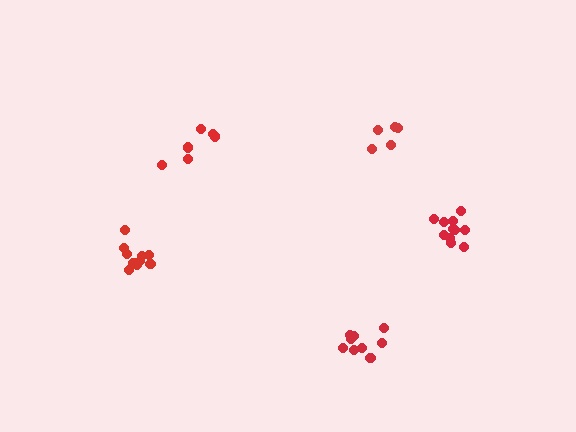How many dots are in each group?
Group 1: 10 dots, Group 2: 6 dots, Group 3: 9 dots, Group 4: 11 dots, Group 5: 5 dots (41 total).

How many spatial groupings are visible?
There are 5 spatial groupings.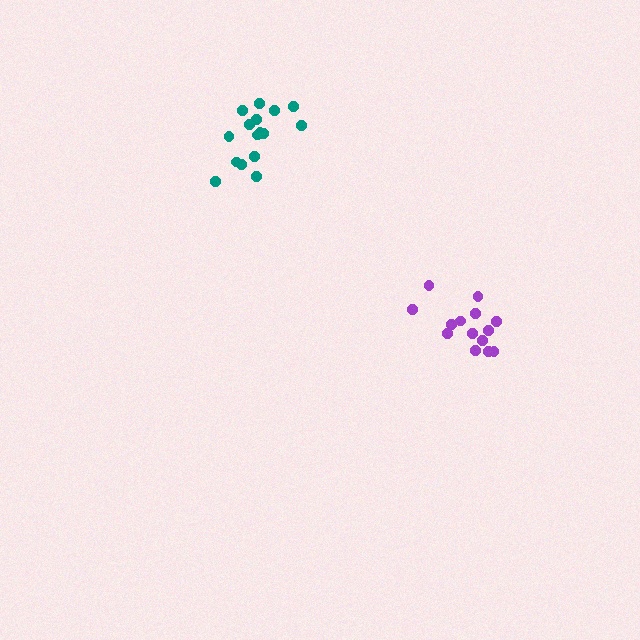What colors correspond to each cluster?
The clusters are colored: purple, teal.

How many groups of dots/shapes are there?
There are 2 groups.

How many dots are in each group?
Group 1: 14 dots, Group 2: 16 dots (30 total).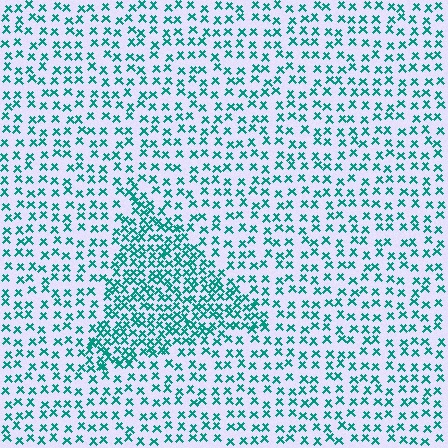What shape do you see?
I see a triangle.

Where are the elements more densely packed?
The elements are more densely packed inside the triangle boundary.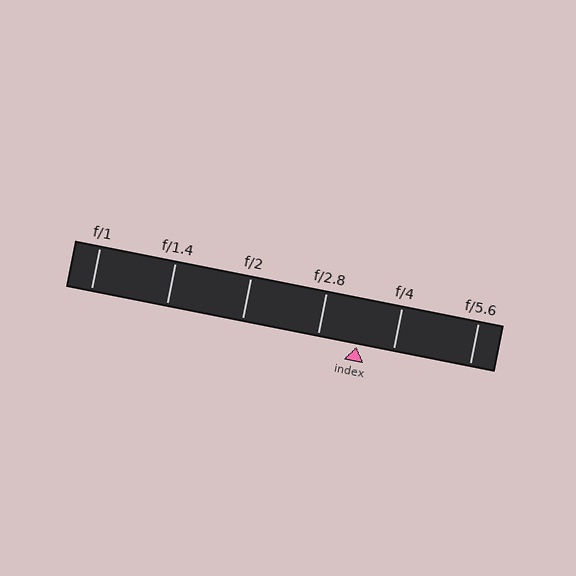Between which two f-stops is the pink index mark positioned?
The index mark is between f/2.8 and f/4.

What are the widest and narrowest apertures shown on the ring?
The widest aperture shown is f/1 and the narrowest is f/5.6.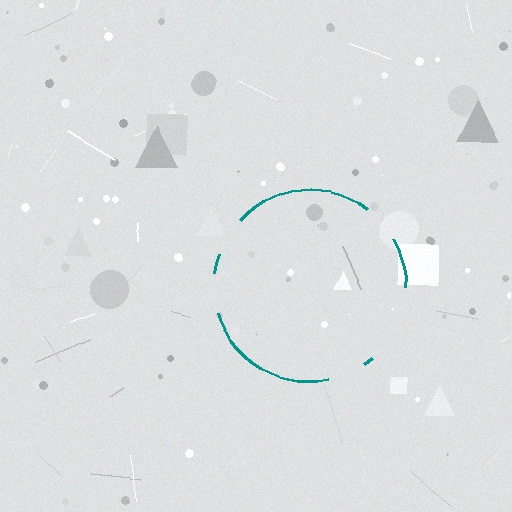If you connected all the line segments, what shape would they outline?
They would outline a circle.